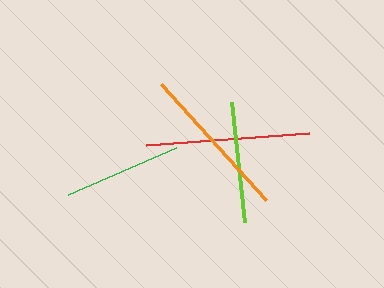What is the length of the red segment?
The red segment is approximately 163 pixels long.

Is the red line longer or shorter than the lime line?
The red line is longer than the lime line.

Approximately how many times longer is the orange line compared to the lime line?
The orange line is approximately 1.3 times the length of the lime line.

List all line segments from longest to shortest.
From longest to shortest: red, orange, lime, green.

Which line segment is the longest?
The red line is the longest at approximately 163 pixels.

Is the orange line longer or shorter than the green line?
The orange line is longer than the green line.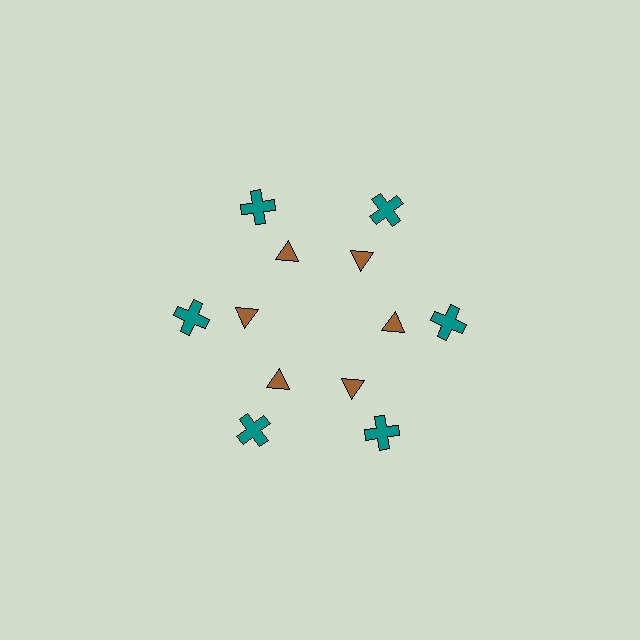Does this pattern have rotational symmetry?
Yes, this pattern has 6-fold rotational symmetry. It looks the same after rotating 60 degrees around the center.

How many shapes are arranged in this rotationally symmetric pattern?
There are 12 shapes, arranged in 6 groups of 2.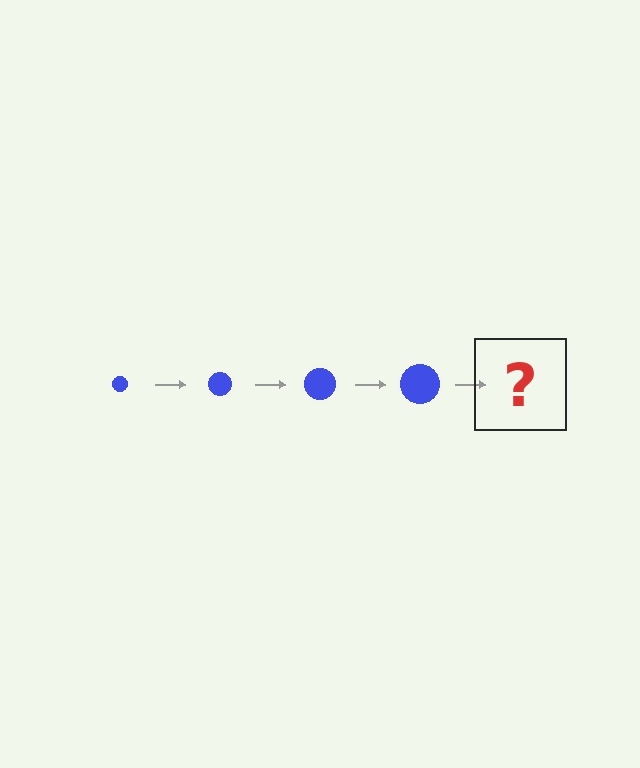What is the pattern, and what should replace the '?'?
The pattern is that the circle gets progressively larger each step. The '?' should be a blue circle, larger than the previous one.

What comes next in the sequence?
The next element should be a blue circle, larger than the previous one.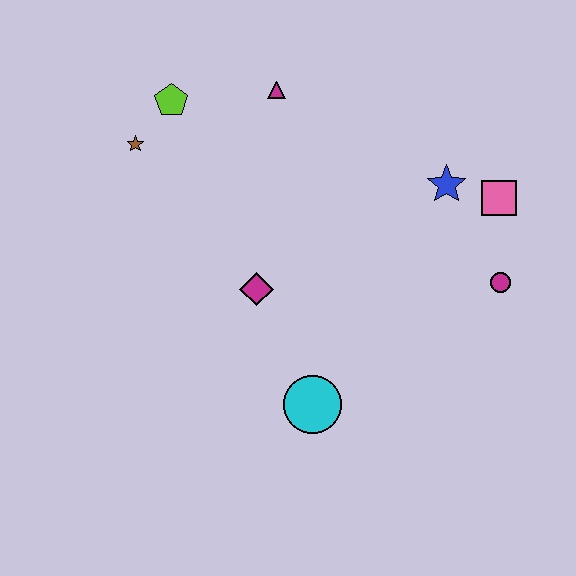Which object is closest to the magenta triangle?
The lime pentagon is closest to the magenta triangle.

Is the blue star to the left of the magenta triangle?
No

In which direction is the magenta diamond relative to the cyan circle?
The magenta diamond is above the cyan circle.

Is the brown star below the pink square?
No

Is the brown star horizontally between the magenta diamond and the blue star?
No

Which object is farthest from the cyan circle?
The lime pentagon is farthest from the cyan circle.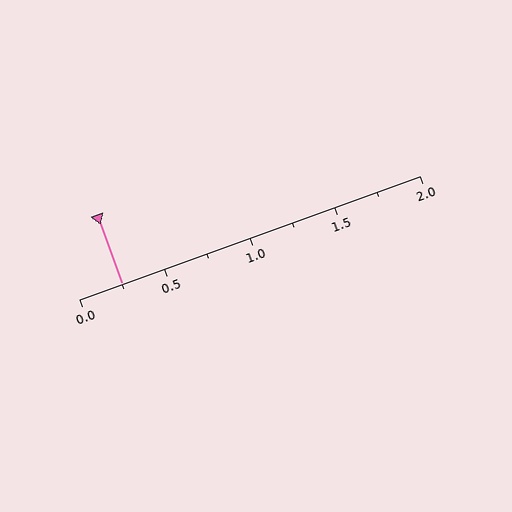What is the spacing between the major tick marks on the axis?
The major ticks are spaced 0.5 apart.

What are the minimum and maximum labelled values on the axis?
The axis runs from 0.0 to 2.0.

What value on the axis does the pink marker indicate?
The marker indicates approximately 0.25.